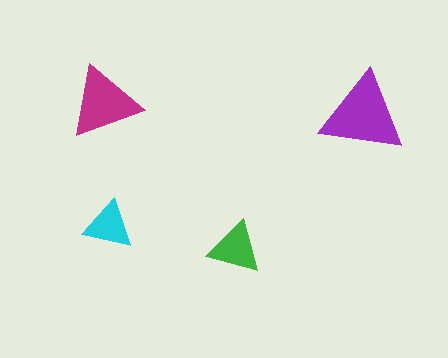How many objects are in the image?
There are 4 objects in the image.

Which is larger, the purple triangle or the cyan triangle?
The purple one.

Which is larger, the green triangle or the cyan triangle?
The green one.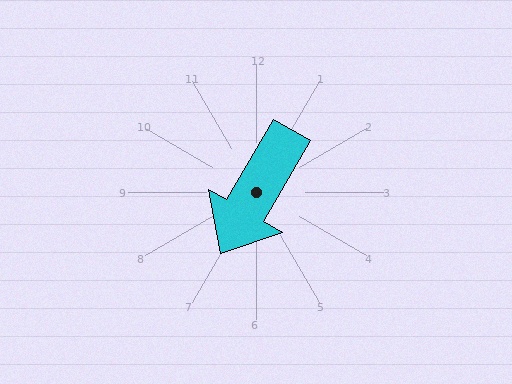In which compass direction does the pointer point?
Southwest.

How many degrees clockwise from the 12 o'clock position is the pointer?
Approximately 210 degrees.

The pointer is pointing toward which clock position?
Roughly 7 o'clock.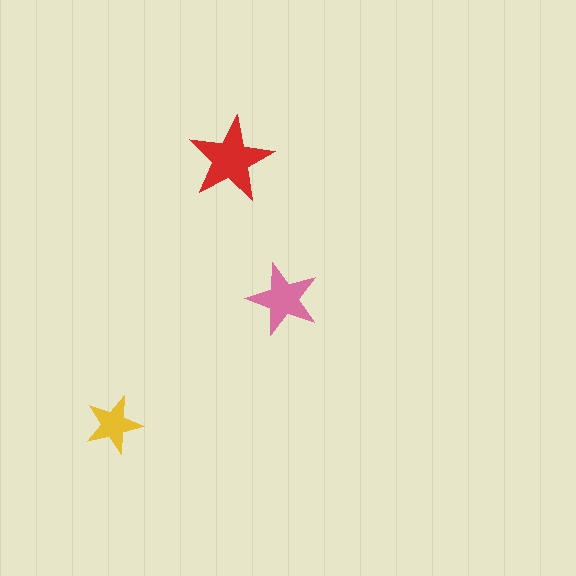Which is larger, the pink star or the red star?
The red one.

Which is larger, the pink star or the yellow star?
The pink one.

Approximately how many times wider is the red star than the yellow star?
About 1.5 times wider.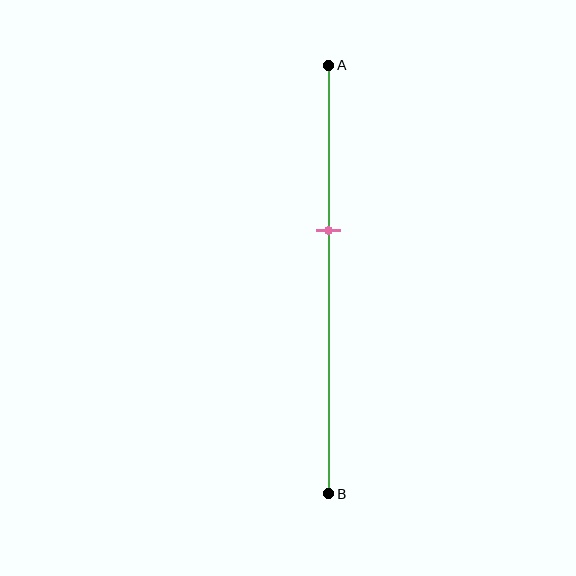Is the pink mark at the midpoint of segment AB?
No, the mark is at about 40% from A, not at the 50% midpoint.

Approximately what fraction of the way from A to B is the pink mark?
The pink mark is approximately 40% of the way from A to B.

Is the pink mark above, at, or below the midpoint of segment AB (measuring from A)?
The pink mark is above the midpoint of segment AB.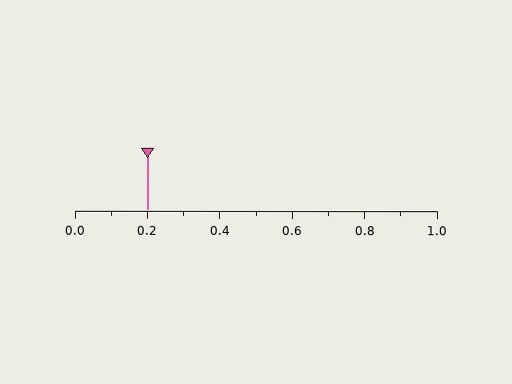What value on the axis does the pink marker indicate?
The marker indicates approximately 0.2.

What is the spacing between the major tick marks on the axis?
The major ticks are spaced 0.2 apart.